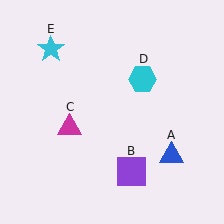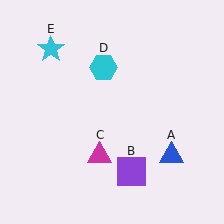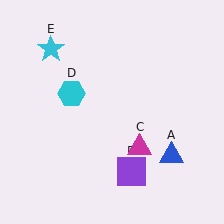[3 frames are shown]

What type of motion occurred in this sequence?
The magenta triangle (object C), cyan hexagon (object D) rotated counterclockwise around the center of the scene.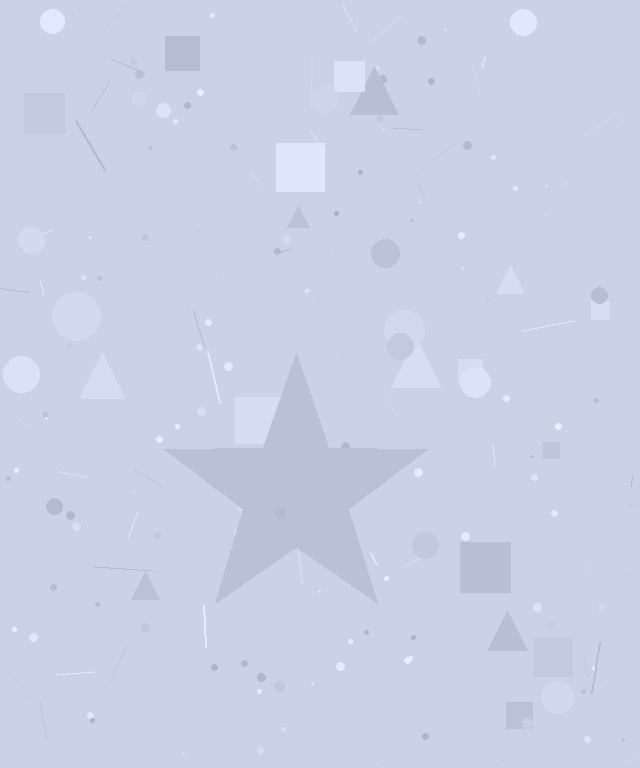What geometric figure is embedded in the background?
A star is embedded in the background.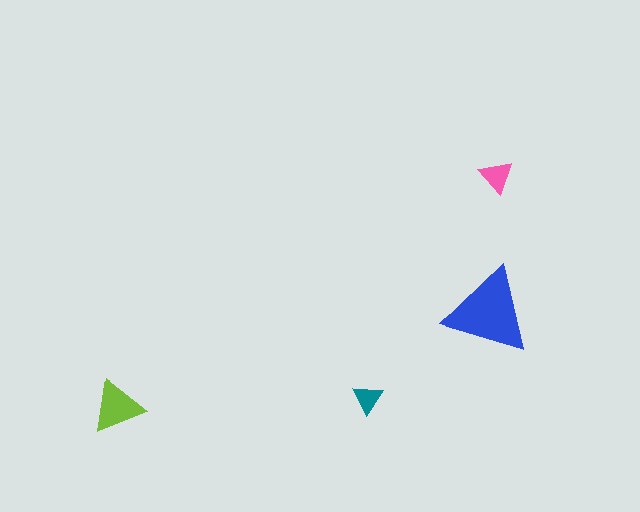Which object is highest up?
The pink triangle is topmost.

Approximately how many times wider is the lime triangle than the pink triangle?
About 1.5 times wider.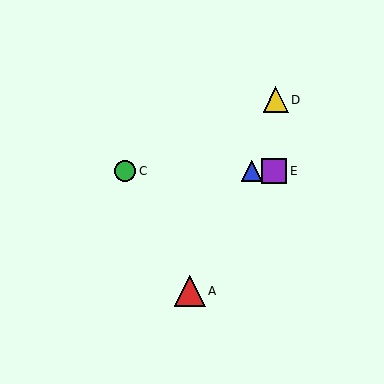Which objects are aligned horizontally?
Objects B, C, E are aligned horizontally.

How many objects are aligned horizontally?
3 objects (B, C, E) are aligned horizontally.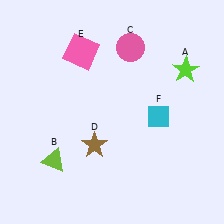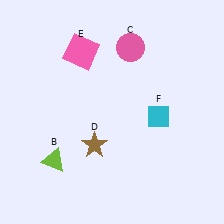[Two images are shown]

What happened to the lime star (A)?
The lime star (A) was removed in Image 2. It was in the top-right area of Image 1.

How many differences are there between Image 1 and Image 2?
There is 1 difference between the two images.